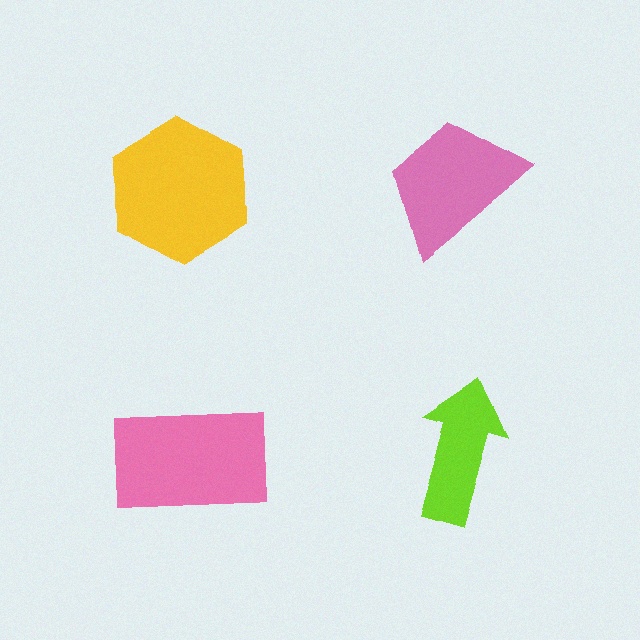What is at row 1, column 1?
A yellow hexagon.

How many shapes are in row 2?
2 shapes.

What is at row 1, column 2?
A pink trapezoid.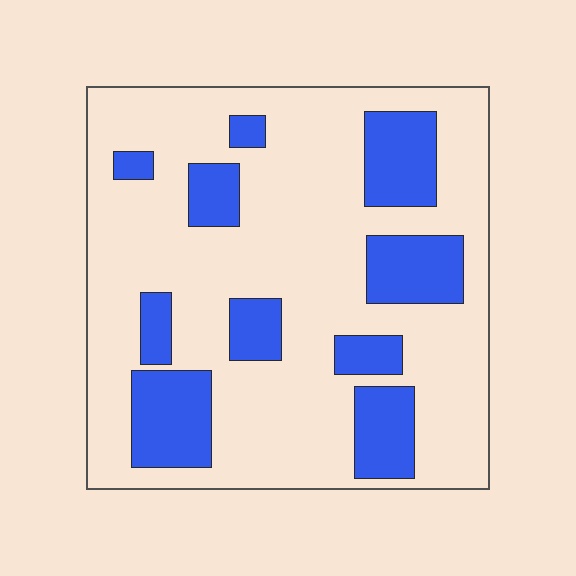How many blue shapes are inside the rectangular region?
10.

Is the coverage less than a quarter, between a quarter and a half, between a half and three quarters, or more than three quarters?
Between a quarter and a half.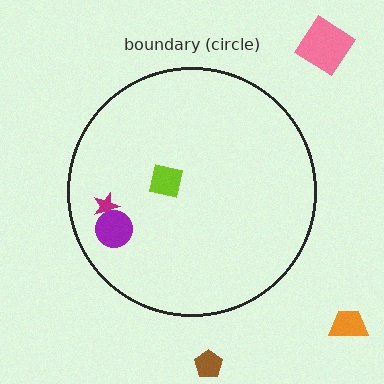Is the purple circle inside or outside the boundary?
Inside.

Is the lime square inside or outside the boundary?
Inside.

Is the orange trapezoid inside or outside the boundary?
Outside.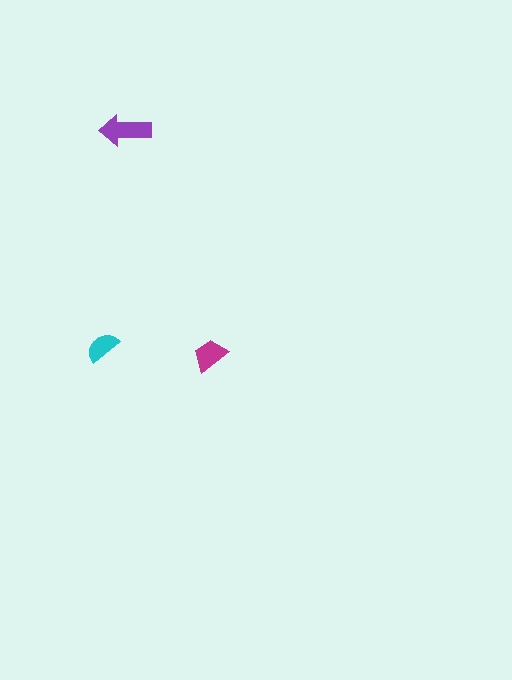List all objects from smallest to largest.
The cyan semicircle, the magenta trapezoid, the purple arrow.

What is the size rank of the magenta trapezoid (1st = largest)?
2nd.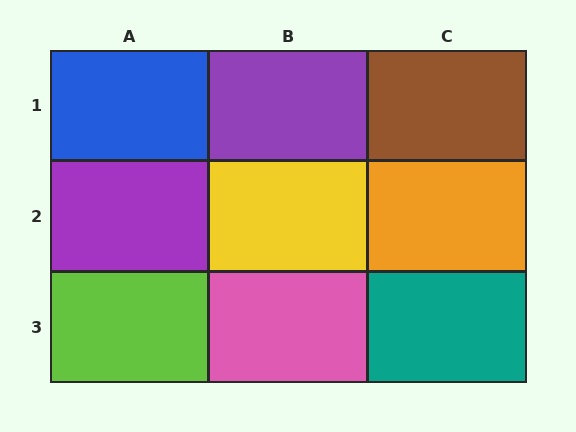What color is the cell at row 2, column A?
Purple.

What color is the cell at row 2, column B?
Yellow.